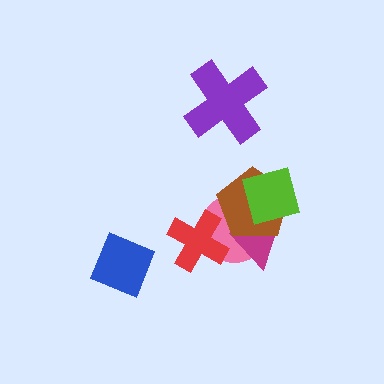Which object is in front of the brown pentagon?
The lime diamond is in front of the brown pentagon.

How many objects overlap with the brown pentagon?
3 objects overlap with the brown pentagon.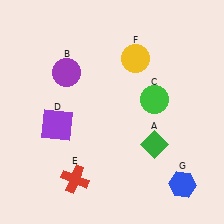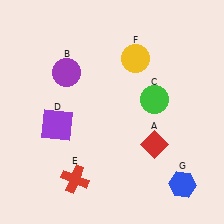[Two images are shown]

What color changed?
The diamond (A) changed from green in Image 1 to red in Image 2.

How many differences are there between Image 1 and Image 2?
There is 1 difference between the two images.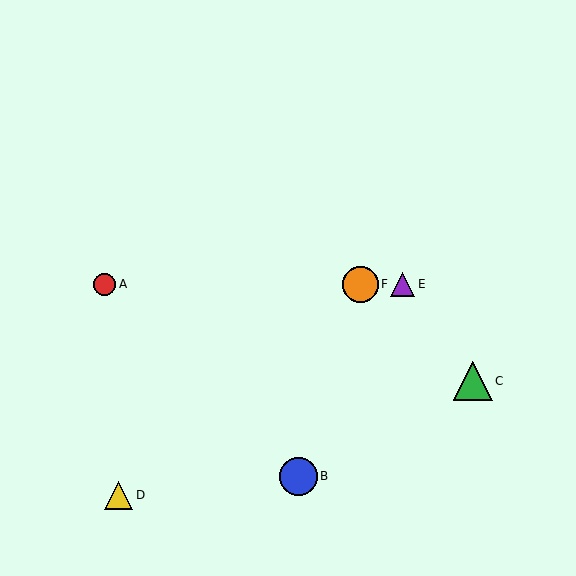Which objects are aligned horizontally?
Objects A, E, F are aligned horizontally.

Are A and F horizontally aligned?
Yes, both are at y≈284.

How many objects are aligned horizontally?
3 objects (A, E, F) are aligned horizontally.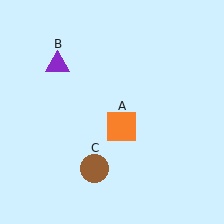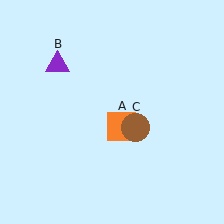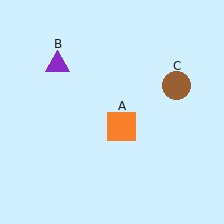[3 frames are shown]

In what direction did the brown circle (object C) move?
The brown circle (object C) moved up and to the right.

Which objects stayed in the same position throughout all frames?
Orange square (object A) and purple triangle (object B) remained stationary.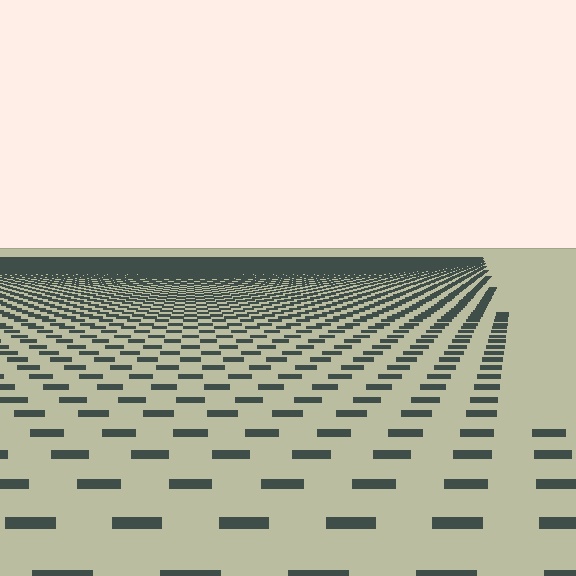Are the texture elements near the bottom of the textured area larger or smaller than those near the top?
Larger. Near the bottom, elements are closer to the viewer and appear at a bigger on-screen size.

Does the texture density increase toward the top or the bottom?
Density increases toward the top.